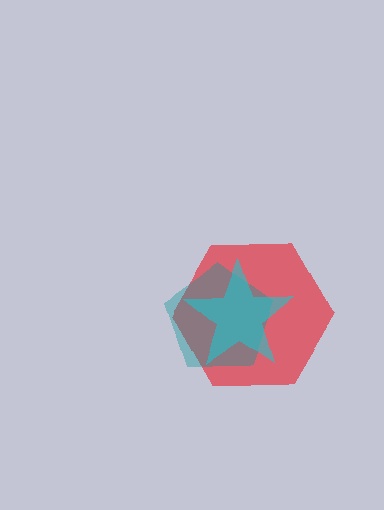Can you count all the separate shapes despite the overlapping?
Yes, there are 3 separate shapes.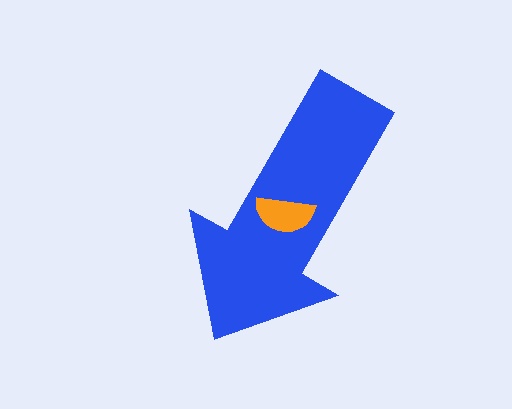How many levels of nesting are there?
2.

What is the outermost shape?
The blue arrow.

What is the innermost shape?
The orange semicircle.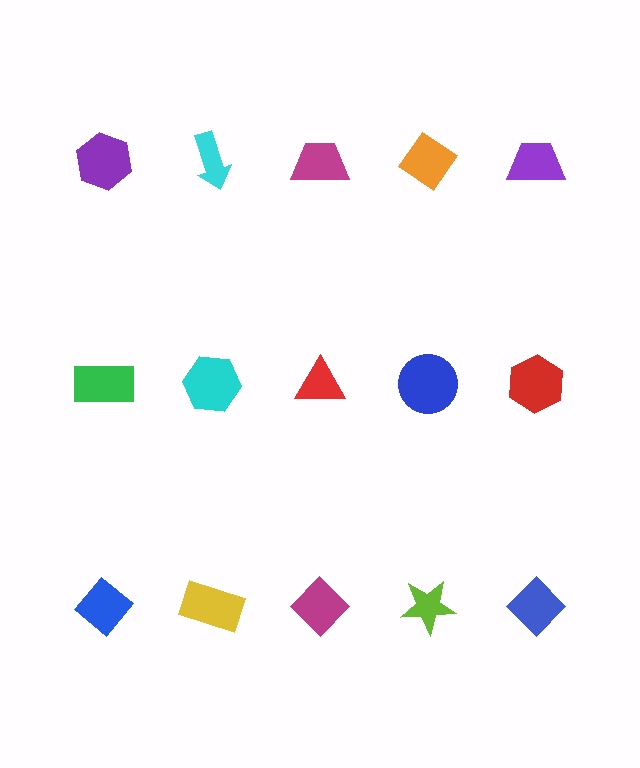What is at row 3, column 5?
A blue diamond.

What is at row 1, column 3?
A magenta trapezoid.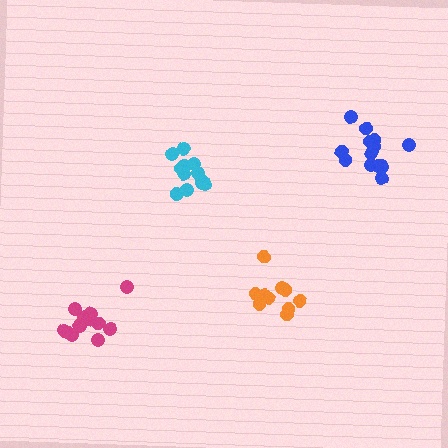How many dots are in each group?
Group 1: 10 dots, Group 2: 12 dots, Group 3: 13 dots, Group 4: 14 dots (49 total).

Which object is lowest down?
The magenta cluster is bottommost.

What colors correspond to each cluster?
The clusters are colored: orange, cyan, blue, magenta.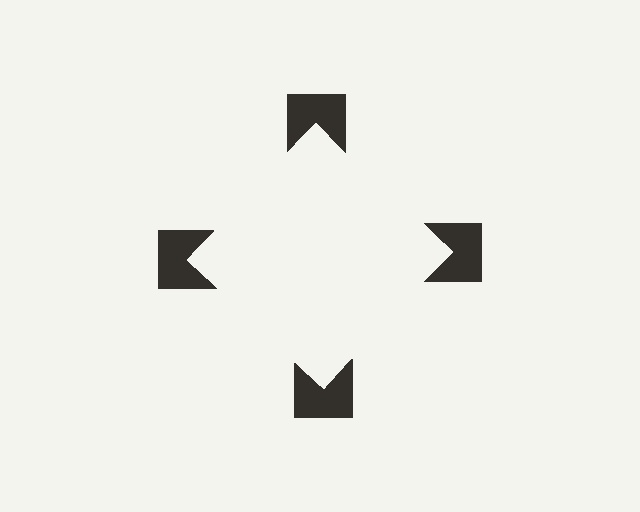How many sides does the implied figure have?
4 sides.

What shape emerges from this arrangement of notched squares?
An illusory square — its edges are inferred from the aligned wedge cuts in the notched squares, not physically drawn.